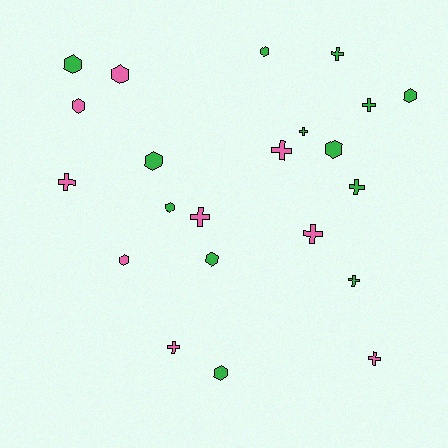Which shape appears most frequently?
Cross, with 11 objects.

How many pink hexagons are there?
There are 3 pink hexagons.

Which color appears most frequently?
Green, with 13 objects.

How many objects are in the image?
There are 22 objects.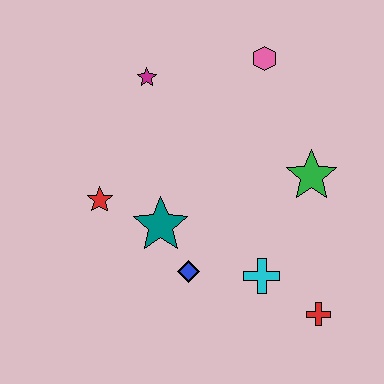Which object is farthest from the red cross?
The magenta star is farthest from the red cross.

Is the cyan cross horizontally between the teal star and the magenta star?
No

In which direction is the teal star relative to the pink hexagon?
The teal star is below the pink hexagon.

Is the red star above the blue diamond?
Yes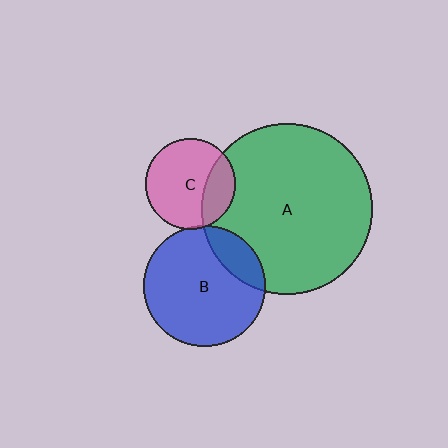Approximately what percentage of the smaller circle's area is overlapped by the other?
Approximately 5%.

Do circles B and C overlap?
Yes.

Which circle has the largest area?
Circle A (green).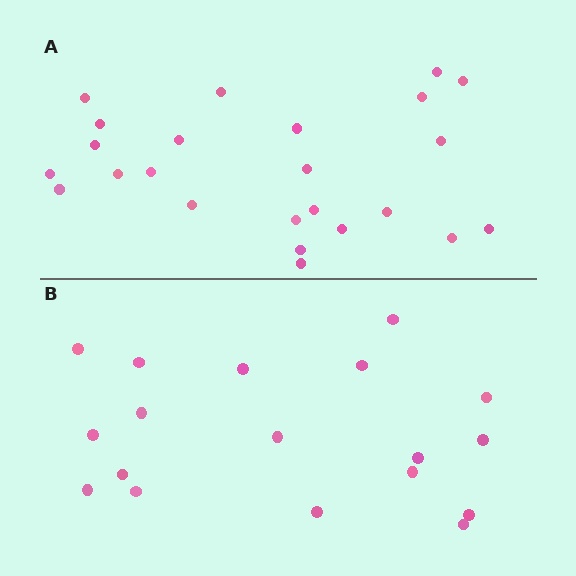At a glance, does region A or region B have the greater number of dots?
Region A (the top region) has more dots.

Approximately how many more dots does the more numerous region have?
Region A has about 6 more dots than region B.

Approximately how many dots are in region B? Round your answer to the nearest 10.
About 20 dots. (The exact count is 18, which rounds to 20.)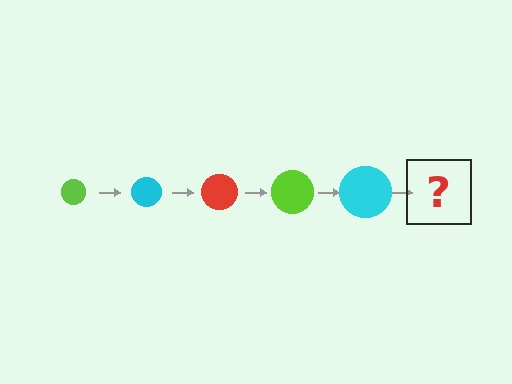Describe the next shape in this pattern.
It should be a red circle, larger than the previous one.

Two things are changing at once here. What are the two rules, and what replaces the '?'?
The two rules are that the circle grows larger each step and the color cycles through lime, cyan, and red. The '?' should be a red circle, larger than the previous one.